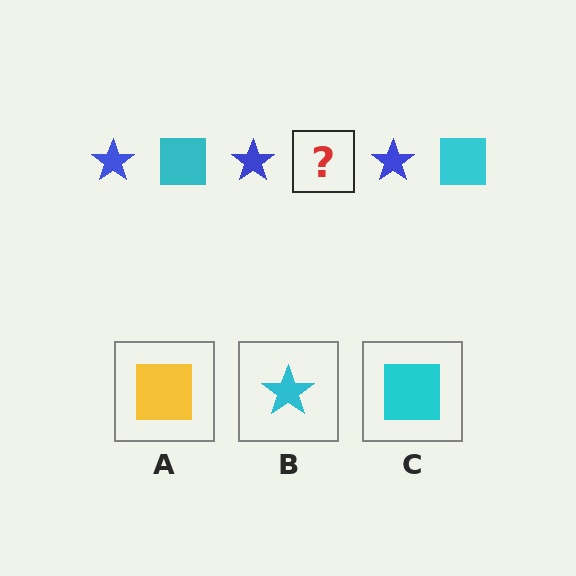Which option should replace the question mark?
Option C.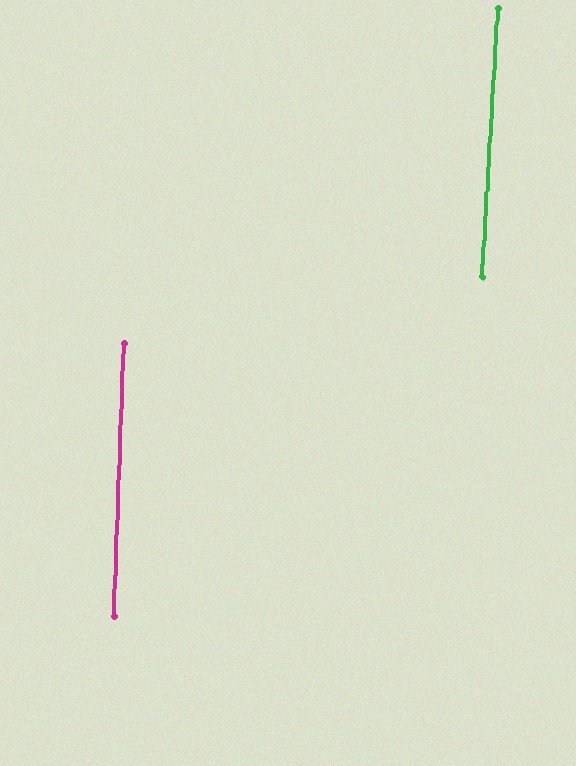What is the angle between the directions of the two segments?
Approximately 1 degree.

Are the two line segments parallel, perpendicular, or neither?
Parallel — their directions differ by only 1.4°.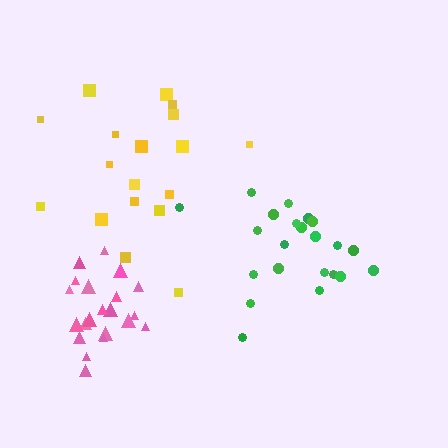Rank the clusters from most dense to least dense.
pink, green, yellow.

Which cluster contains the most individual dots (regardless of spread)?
Green (22).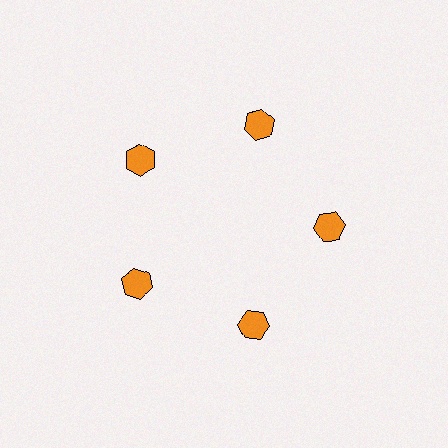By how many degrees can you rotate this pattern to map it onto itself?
The pattern maps onto itself every 72 degrees of rotation.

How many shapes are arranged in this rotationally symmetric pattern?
There are 5 shapes, arranged in 5 groups of 1.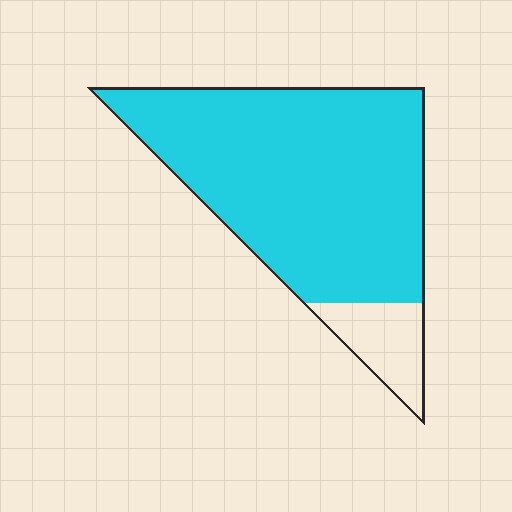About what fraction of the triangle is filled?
About seven eighths (7/8).